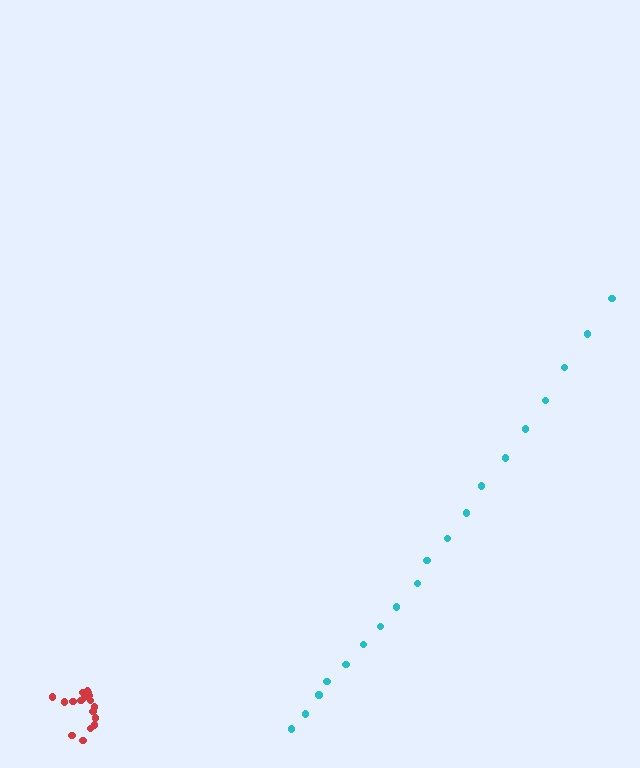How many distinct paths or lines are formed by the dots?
There are 2 distinct paths.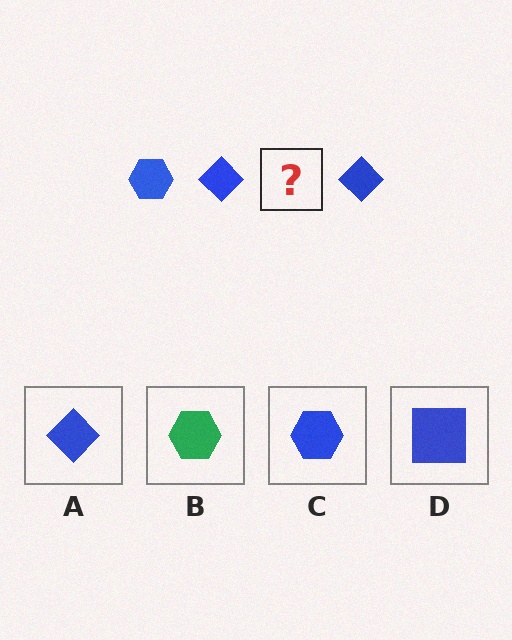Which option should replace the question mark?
Option C.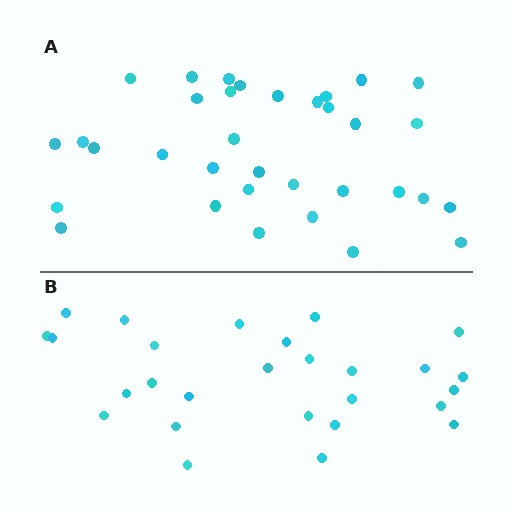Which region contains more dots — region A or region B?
Region A (the top region) has more dots.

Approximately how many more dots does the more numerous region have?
Region A has roughly 8 or so more dots than region B.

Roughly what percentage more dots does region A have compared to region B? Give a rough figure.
About 25% more.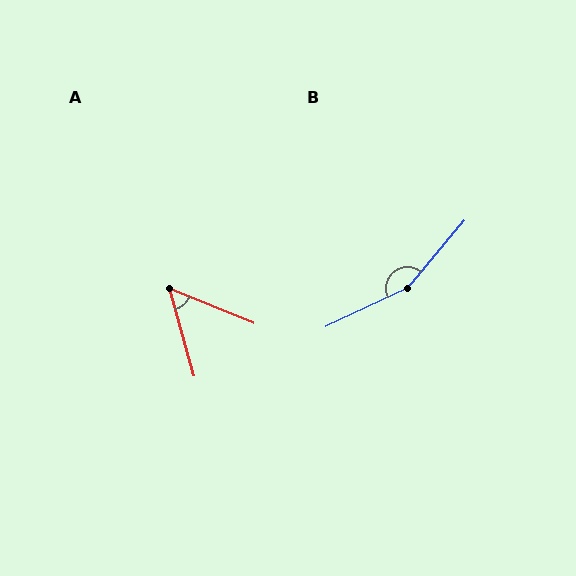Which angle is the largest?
B, at approximately 155 degrees.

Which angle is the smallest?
A, at approximately 52 degrees.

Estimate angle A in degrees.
Approximately 52 degrees.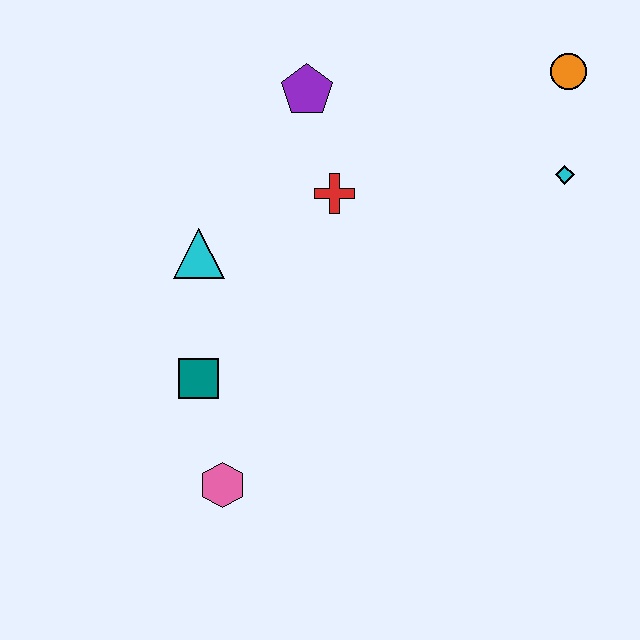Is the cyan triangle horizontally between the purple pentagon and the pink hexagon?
No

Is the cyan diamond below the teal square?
No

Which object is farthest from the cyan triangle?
The orange circle is farthest from the cyan triangle.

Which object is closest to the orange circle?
The cyan diamond is closest to the orange circle.